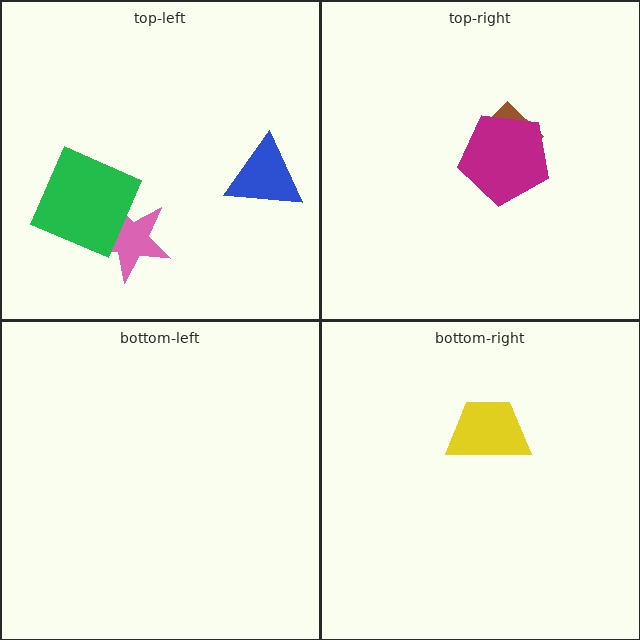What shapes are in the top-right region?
The brown diamond, the magenta pentagon.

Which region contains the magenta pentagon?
The top-right region.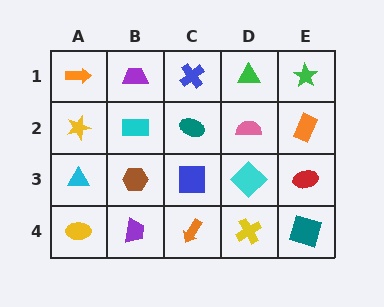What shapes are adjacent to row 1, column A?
A yellow star (row 2, column A), a purple trapezoid (row 1, column B).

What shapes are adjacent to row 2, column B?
A purple trapezoid (row 1, column B), a brown hexagon (row 3, column B), a yellow star (row 2, column A), a teal ellipse (row 2, column C).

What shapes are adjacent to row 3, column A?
A yellow star (row 2, column A), a yellow ellipse (row 4, column A), a brown hexagon (row 3, column B).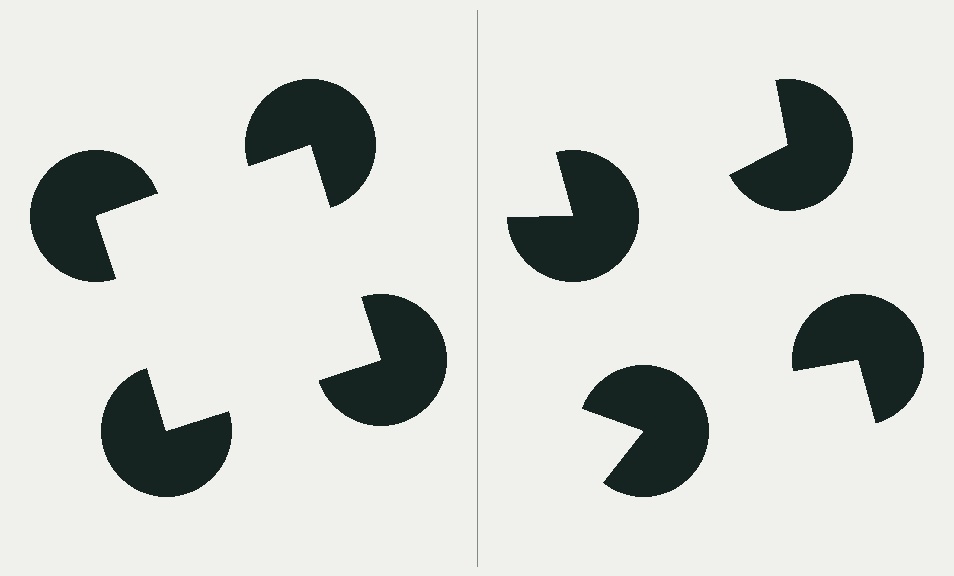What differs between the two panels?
The pac-man discs are positioned identically on both sides; only the wedge orientations differ. On the left they align to a square; on the right they are misaligned.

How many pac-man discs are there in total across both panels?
8 — 4 on each side.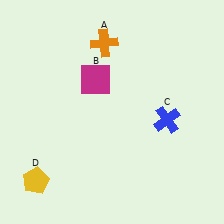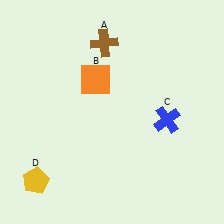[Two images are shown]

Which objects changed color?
A changed from orange to brown. B changed from magenta to orange.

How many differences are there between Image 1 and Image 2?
There are 2 differences between the two images.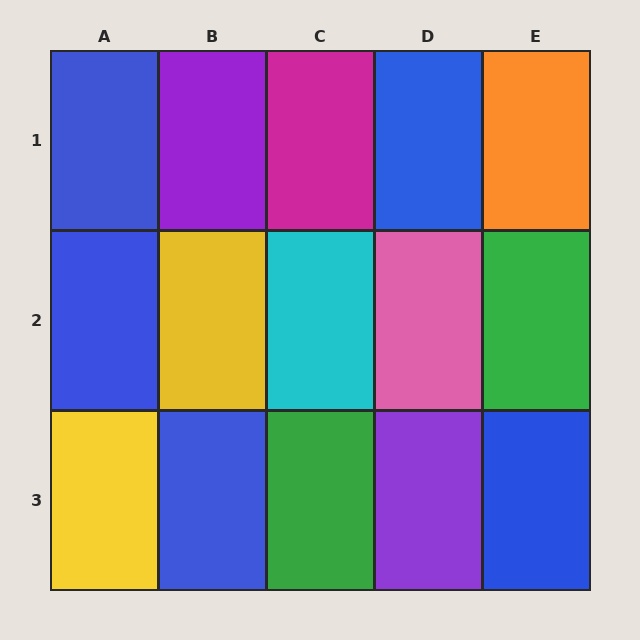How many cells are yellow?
2 cells are yellow.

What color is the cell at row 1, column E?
Orange.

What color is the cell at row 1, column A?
Blue.